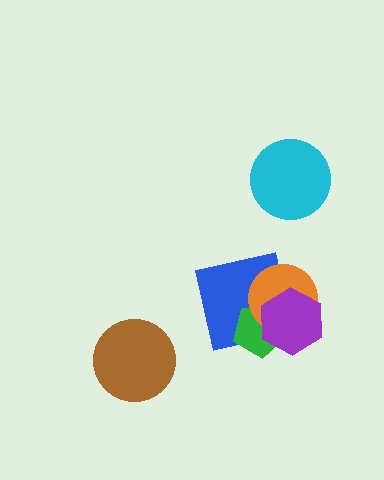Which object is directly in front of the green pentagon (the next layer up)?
The orange circle is directly in front of the green pentagon.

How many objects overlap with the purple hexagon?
3 objects overlap with the purple hexagon.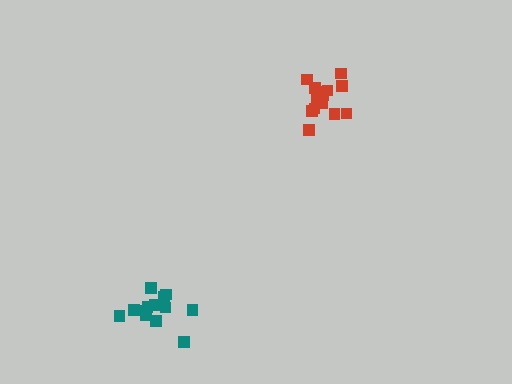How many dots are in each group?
Group 1: 14 dots, Group 2: 13 dots (27 total).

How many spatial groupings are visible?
There are 2 spatial groupings.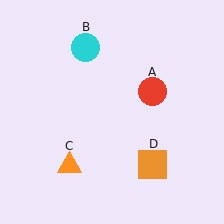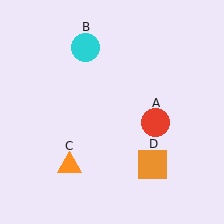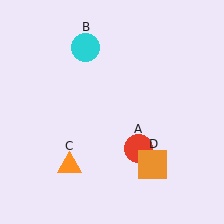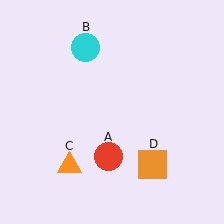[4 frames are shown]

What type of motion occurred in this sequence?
The red circle (object A) rotated clockwise around the center of the scene.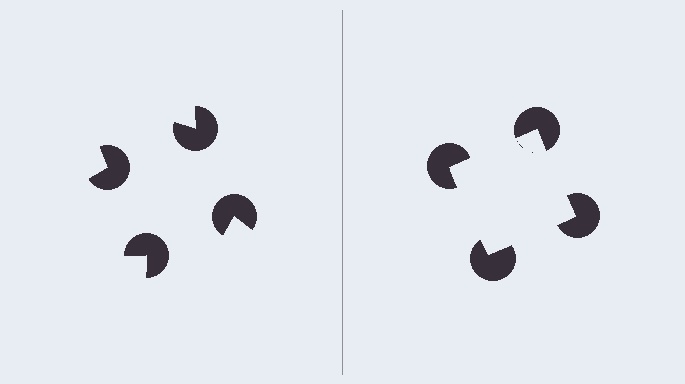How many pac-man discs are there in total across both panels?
8 — 4 on each side.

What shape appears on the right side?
An illusory square.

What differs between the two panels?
The pac-man discs are positioned identically on both sides; only the wedge orientations differ. On the right they align to a square; on the left they are misaligned.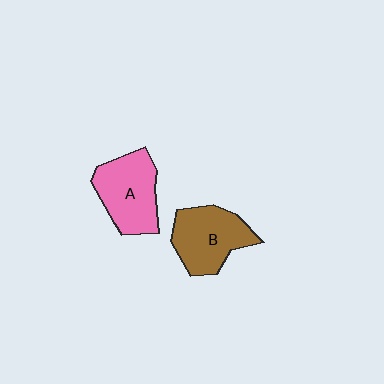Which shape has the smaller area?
Shape B (brown).